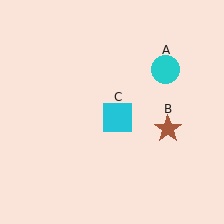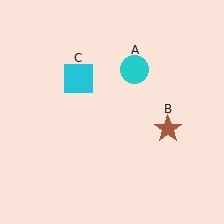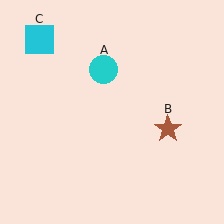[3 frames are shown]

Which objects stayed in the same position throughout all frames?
Brown star (object B) remained stationary.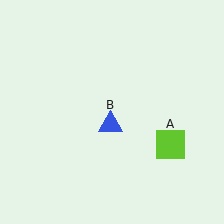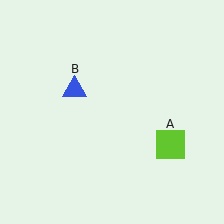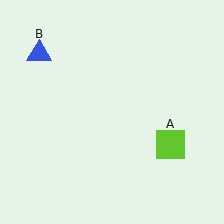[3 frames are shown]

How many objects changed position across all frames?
1 object changed position: blue triangle (object B).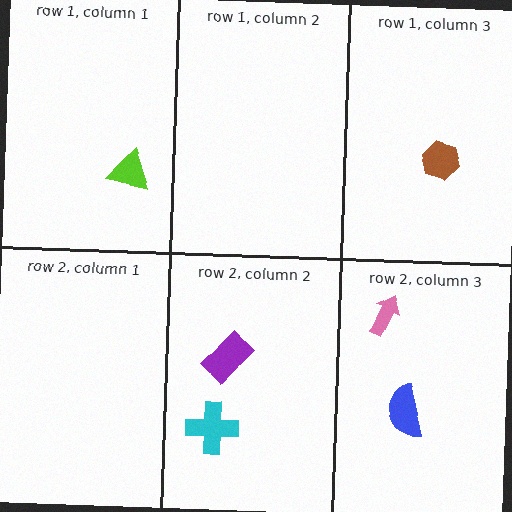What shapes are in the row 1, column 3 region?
The brown hexagon.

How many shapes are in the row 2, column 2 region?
2.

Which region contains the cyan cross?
The row 2, column 2 region.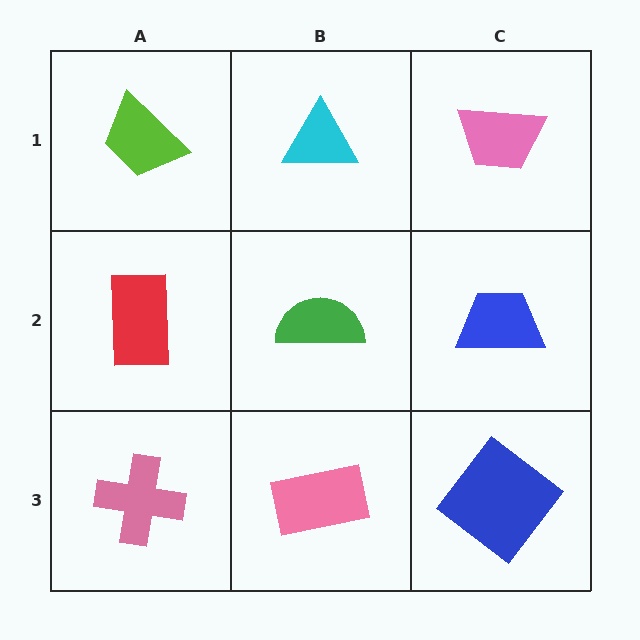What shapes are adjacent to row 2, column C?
A pink trapezoid (row 1, column C), a blue diamond (row 3, column C), a green semicircle (row 2, column B).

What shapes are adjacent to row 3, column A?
A red rectangle (row 2, column A), a pink rectangle (row 3, column B).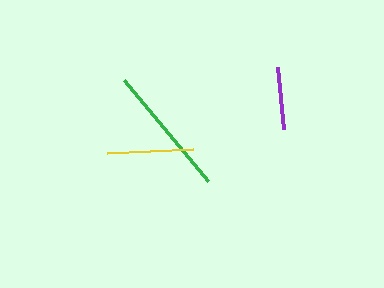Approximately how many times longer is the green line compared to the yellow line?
The green line is approximately 1.5 times the length of the yellow line.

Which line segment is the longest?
The green line is the longest at approximately 131 pixels.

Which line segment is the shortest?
The purple line is the shortest at approximately 62 pixels.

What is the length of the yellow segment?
The yellow segment is approximately 86 pixels long.